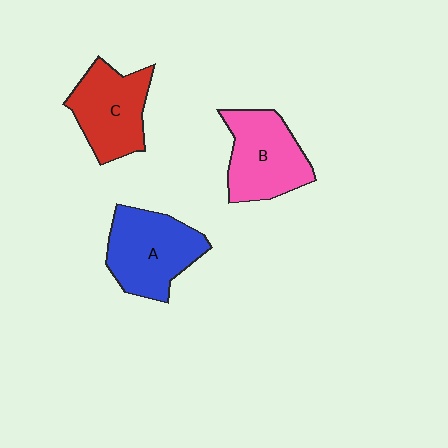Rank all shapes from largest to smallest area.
From largest to smallest: A (blue), B (pink), C (red).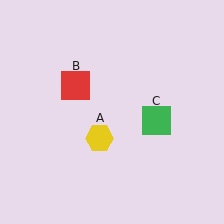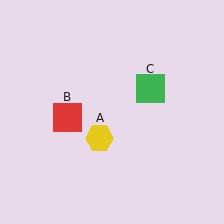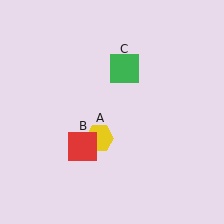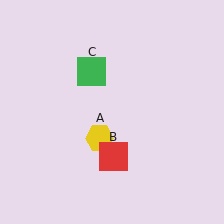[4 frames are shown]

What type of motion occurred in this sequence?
The red square (object B), green square (object C) rotated counterclockwise around the center of the scene.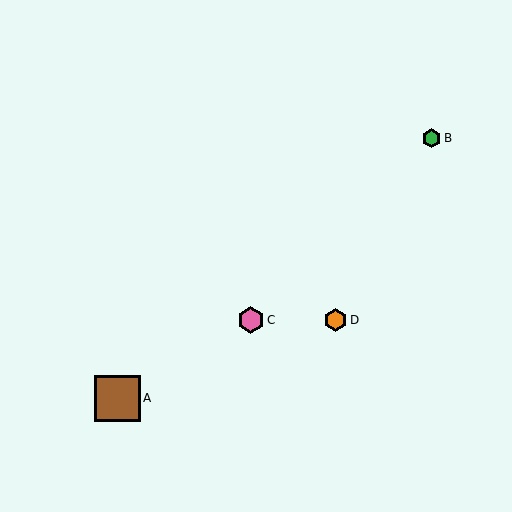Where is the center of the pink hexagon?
The center of the pink hexagon is at (251, 320).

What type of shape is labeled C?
Shape C is a pink hexagon.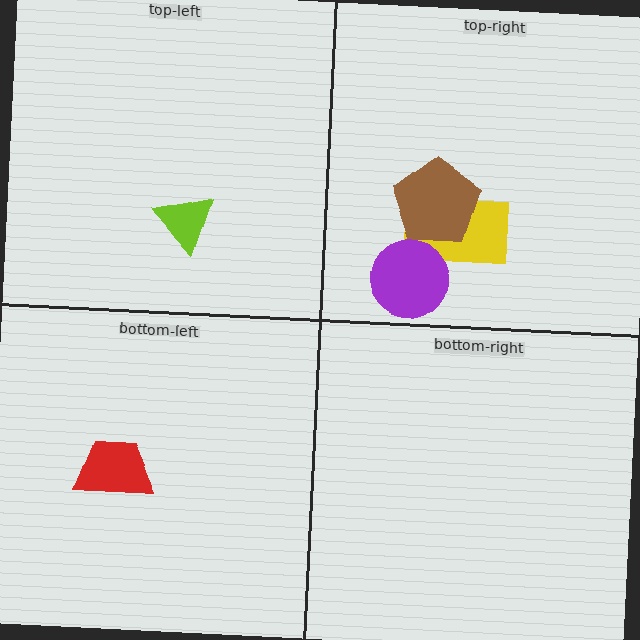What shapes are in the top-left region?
The lime triangle.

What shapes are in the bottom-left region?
The red trapezoid.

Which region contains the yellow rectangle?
The top-right region.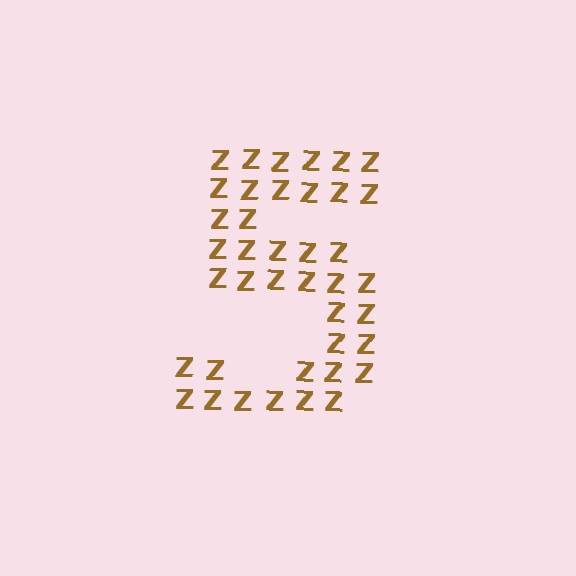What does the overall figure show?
The overall figure shows the digit 5.